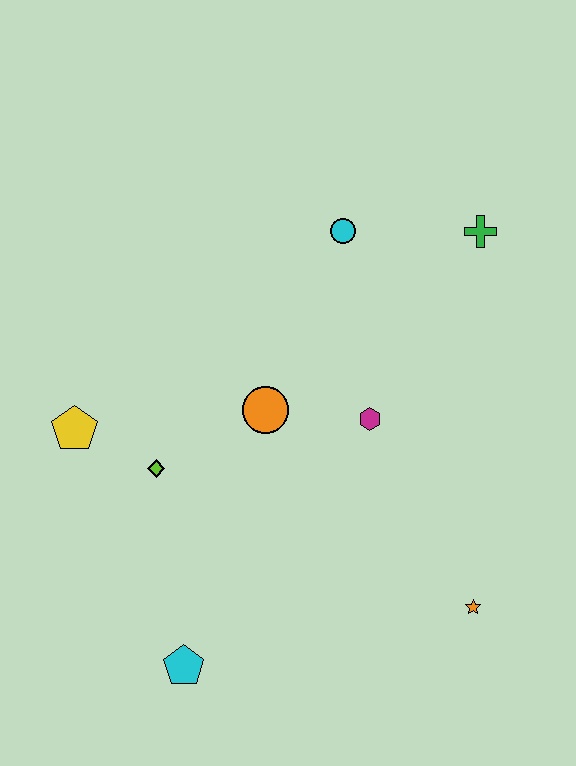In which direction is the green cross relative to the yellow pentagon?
The green cross is to the right of the yellow pentagon.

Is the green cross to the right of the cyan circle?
Yes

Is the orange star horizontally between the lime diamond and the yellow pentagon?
No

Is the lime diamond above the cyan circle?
No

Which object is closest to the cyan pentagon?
The lime diamond is closest to the cyan pentagon.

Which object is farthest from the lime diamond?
The green cross is farthest from the lime diamond.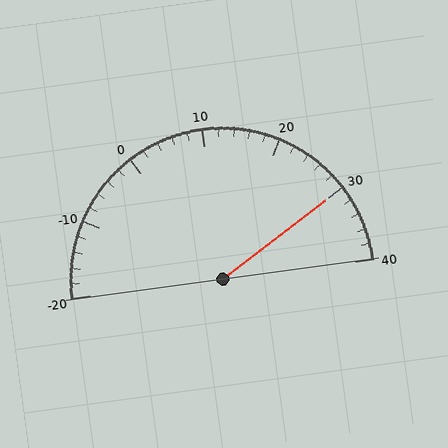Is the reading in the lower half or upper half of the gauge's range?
The reading is in the upper half of the range (-20 to 40).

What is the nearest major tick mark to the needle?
The nearest major tick mark is 30.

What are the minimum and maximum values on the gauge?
The gauge ranges from -20 to 40.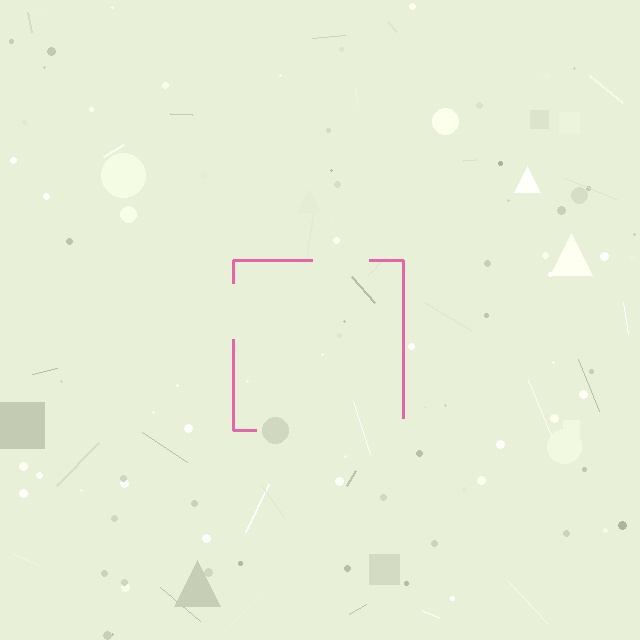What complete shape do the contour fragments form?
The contour fragments form a square.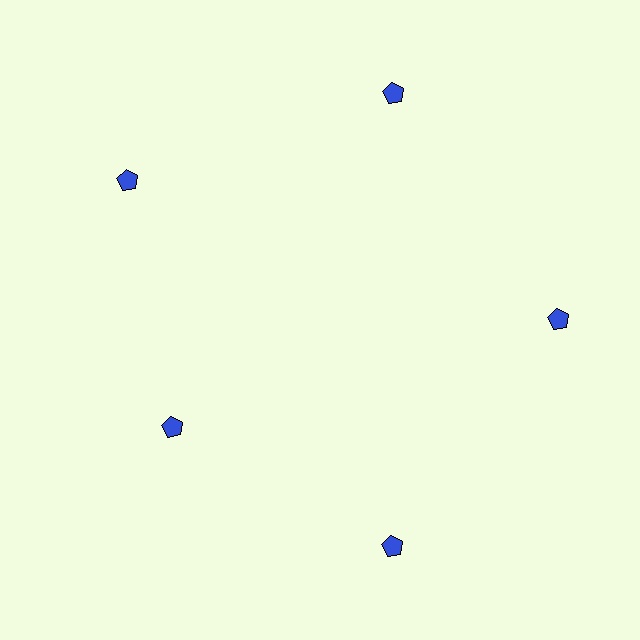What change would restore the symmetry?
The symmetry would be restored by moving it outward, back onto the ring so that all 5 pentagons sit at equal angles and equal distance from the center.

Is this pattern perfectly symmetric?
No. The 5 blue pentagons are arranged in a ring, but one element near the 8 o'clock position is pulled inward toward the center, breaking the 5-fold rotational symmetry.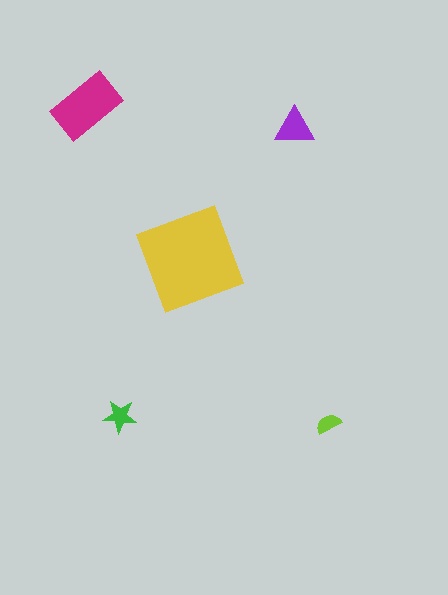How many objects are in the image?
There are 5 objects in the image.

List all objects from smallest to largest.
The lime semicircle, the green star, the purple triangle, the magenta rectangle, the yellow diamond.